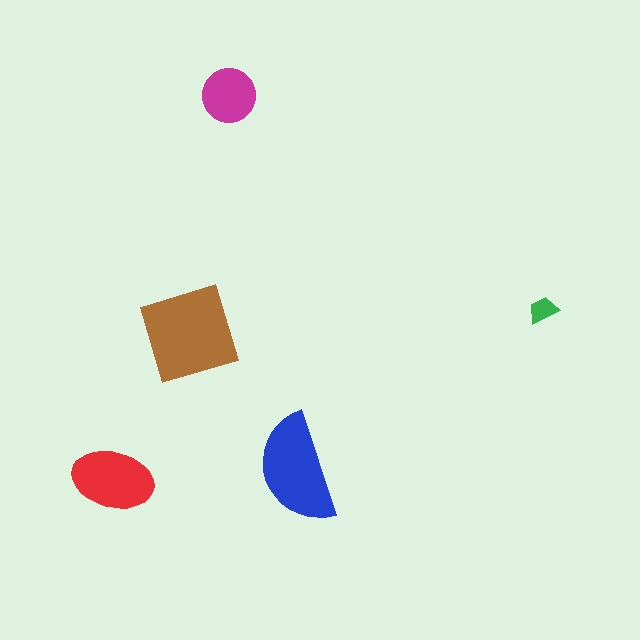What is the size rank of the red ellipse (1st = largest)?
3rd.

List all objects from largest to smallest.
The brown diamond, the blue semicircle, the red ellipse, the magenta circle, the green trapezoid.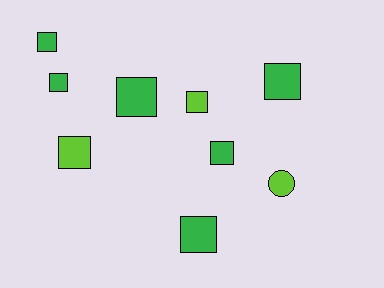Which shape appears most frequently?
Square, with 8 objects.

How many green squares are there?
There are 6 green squares.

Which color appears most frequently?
Green, with 6 objects.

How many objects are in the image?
There are 9 objects.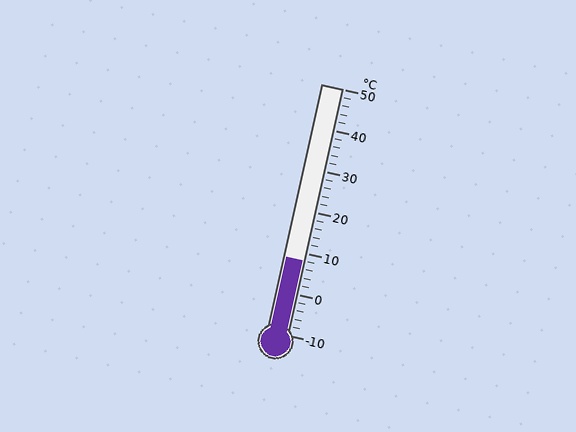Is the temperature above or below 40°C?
The temperature is below 40°C.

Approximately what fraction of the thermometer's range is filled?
The thermometer is filled to approximately 30% of its range.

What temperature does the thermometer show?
The thermometer shows approximately 8°C.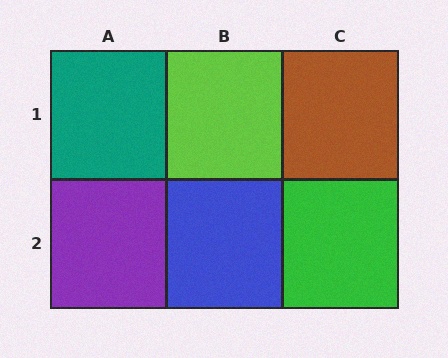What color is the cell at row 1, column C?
Brown.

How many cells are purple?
1 cell is purple.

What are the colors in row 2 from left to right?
Purple, blue, green.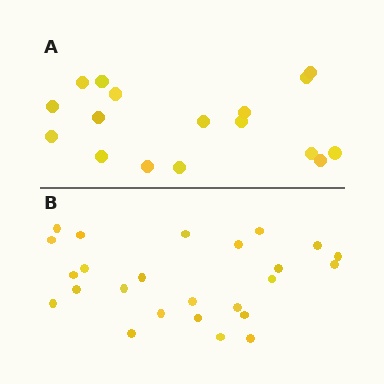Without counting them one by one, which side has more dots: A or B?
Region B (the bottom region) has more dots.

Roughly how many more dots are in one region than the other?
Region B has roughly 8 or so more dots than region A.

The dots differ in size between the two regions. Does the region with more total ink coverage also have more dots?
No. Region A has more total ink coverage because its dots are larger, but region B actually contains more individual dots. Total area can be misleading — the number of items is what matters here.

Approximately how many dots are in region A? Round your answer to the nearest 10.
About 20 dots. (The exact count is 17, which rounds to 20.)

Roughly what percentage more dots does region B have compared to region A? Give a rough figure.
About 45% more.